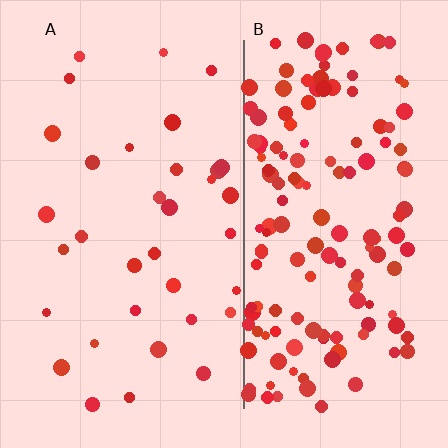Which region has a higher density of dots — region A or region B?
B (the right).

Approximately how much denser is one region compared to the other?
Approximately 4.3× — region B over region A.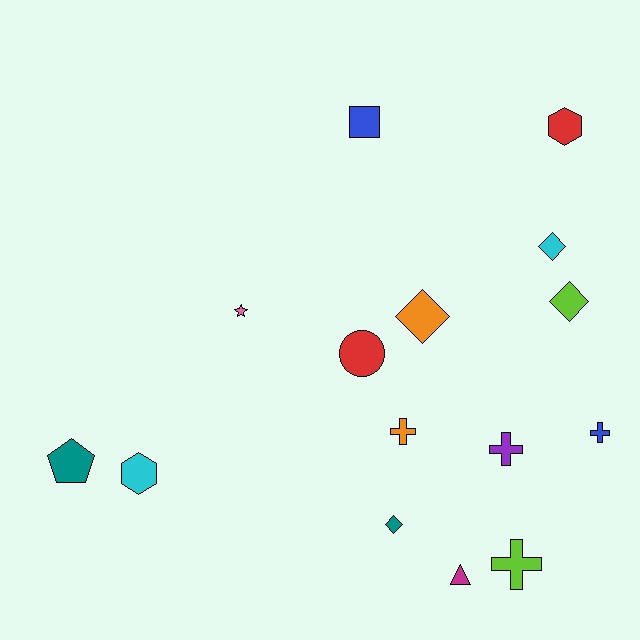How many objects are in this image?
There are 15 objects.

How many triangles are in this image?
There is 1 triangle.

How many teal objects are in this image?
There are 2 teal objects.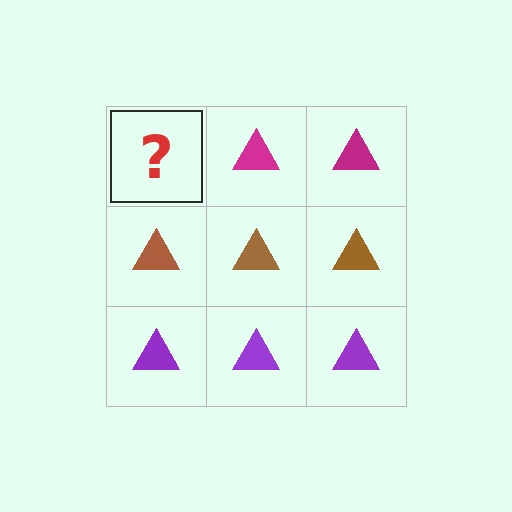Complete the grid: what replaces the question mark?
The question mark should be replaced with a magenta triangle.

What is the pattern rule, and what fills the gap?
The rule is that each row has a consistent color. The gap should be filled with a magenta triangle.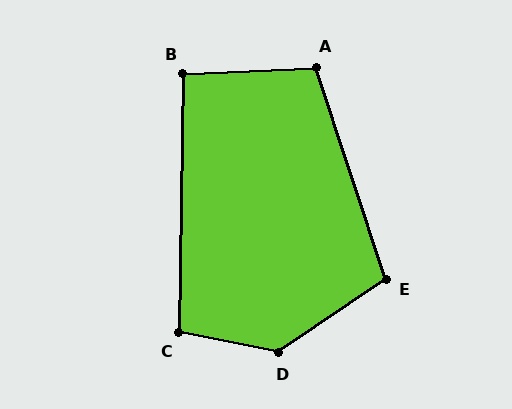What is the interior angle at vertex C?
Approximately 100 degrees (obtuse).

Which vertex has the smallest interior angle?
B, at approximately 94 degrees.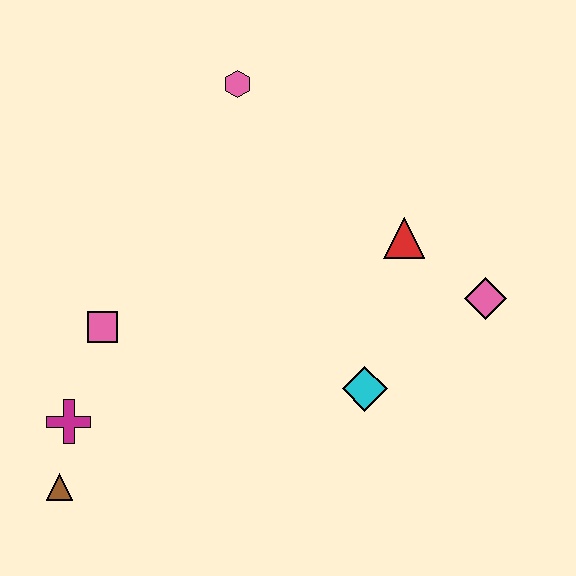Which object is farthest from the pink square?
The pink diamond is farthest from the pink square.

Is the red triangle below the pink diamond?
No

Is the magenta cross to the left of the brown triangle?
No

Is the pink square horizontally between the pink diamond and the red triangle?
No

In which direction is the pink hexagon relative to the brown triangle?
The pink hexagon is above the brown triangle.